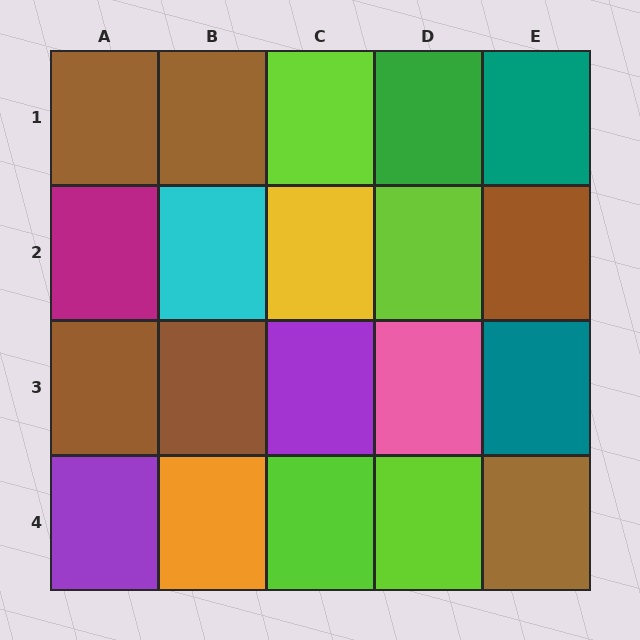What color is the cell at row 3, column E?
Teal.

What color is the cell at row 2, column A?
Magenta.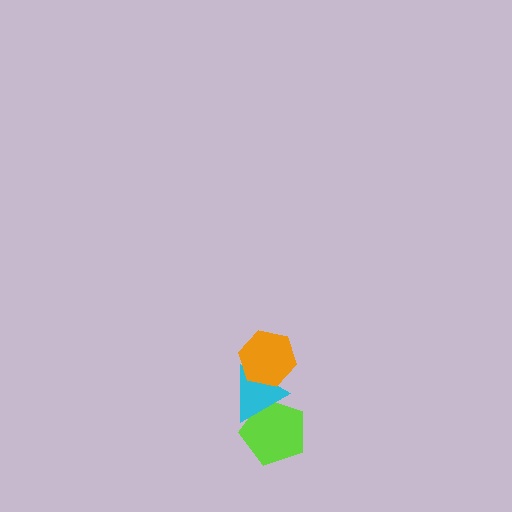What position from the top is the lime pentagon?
The lime pentagon is 3rd from the top.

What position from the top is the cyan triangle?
The cyan triangle is 2nd from the top.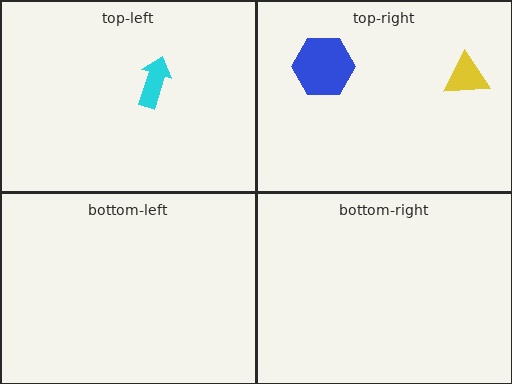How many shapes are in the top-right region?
2.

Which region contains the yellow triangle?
The top-right region.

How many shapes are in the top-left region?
1.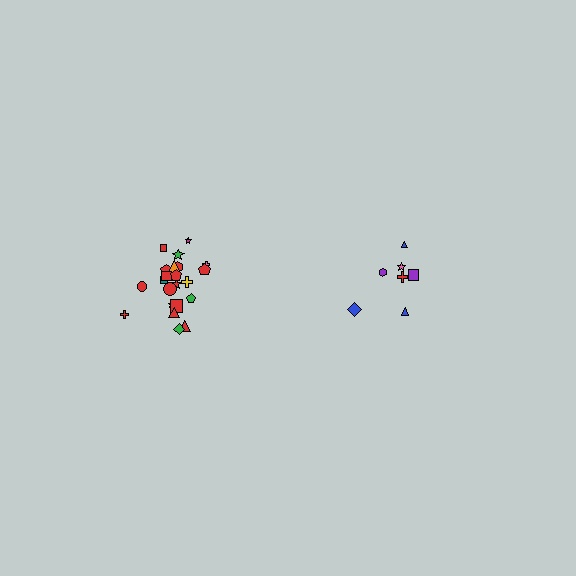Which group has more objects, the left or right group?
The left group.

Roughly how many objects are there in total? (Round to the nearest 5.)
Roughly 30 objects in total.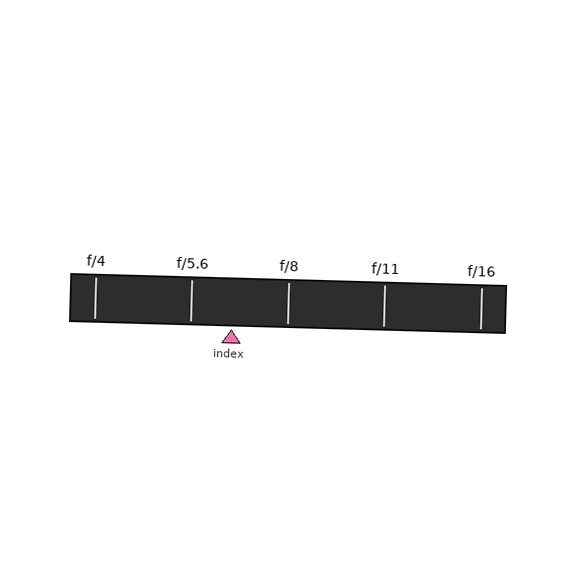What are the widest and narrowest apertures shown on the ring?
The widest aperture shown is f/4 and the narrowest is f/16.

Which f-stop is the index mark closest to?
The index mark is closest to f/5.6.